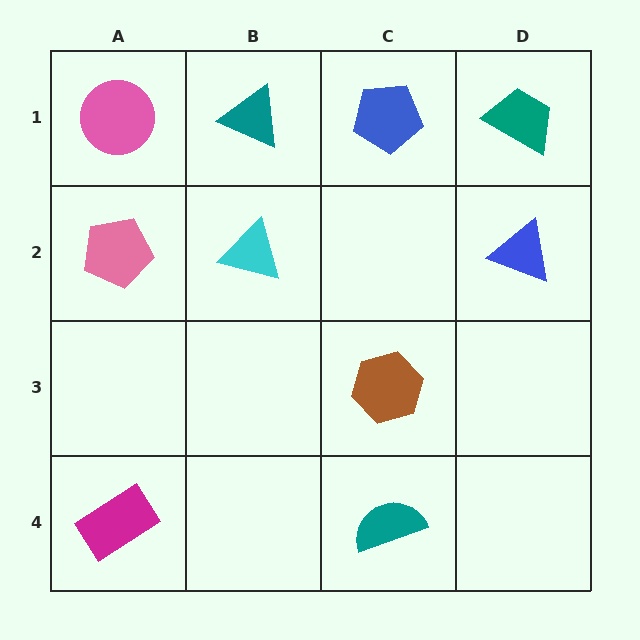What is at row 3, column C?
A brown hexagon.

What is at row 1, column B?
A teal triangle.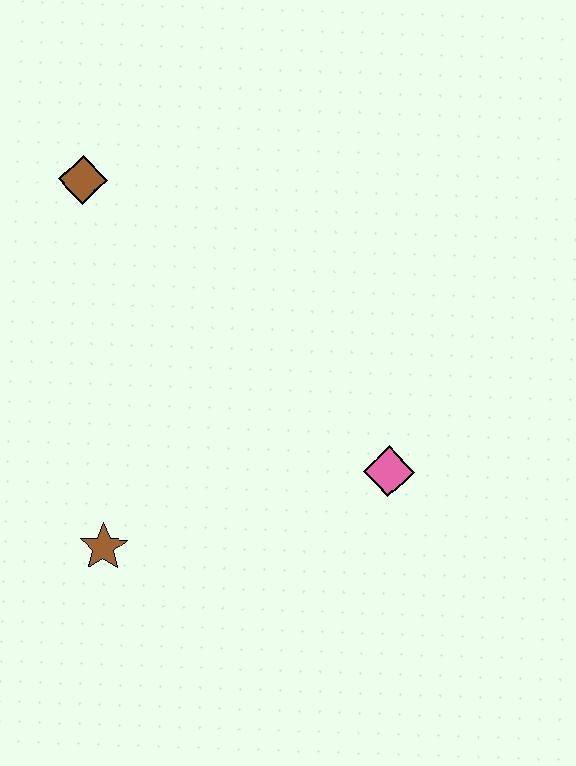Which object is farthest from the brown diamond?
The pink diamond is farthest from the brown diamond.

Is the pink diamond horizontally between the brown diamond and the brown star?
No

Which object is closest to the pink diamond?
The brown star is closest to the pink diamond.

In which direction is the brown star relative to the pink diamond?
The brown star is to the left of the pink diamond.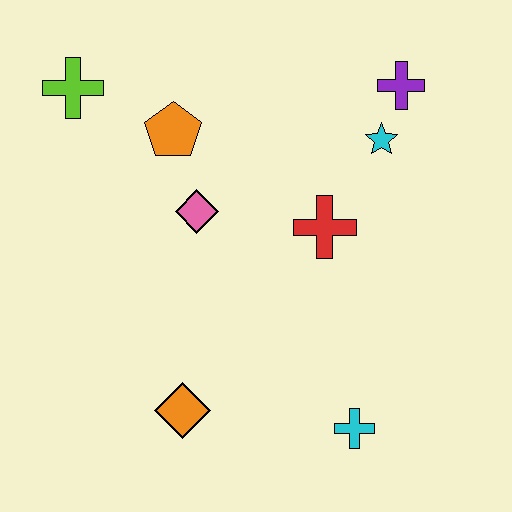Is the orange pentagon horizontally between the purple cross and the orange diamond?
No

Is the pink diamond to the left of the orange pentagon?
No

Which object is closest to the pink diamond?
The orange pentagon is closest to the pink diamond.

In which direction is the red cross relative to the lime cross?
The red cross is to the right of the lime cross.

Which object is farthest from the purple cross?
The orange diamond is farthest from the purple cross.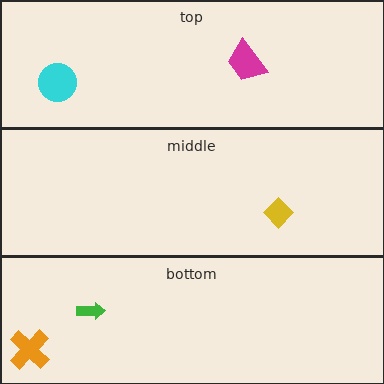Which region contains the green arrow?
The bottom region.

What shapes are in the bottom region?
The green arrow, the orange cross.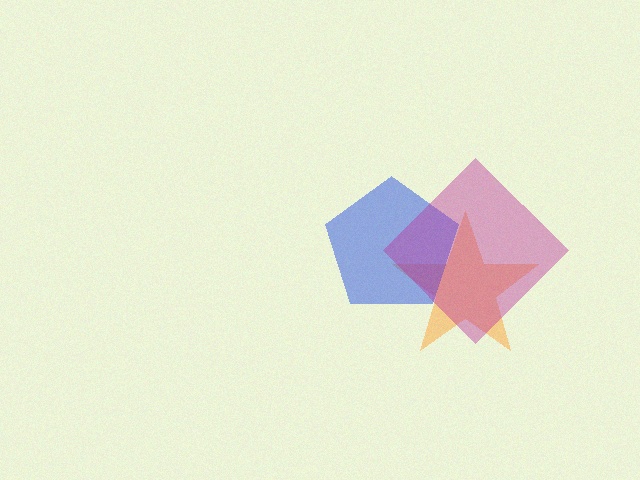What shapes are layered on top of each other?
The layered shapes are: an orange star, a blue pentagon, a magenta diamond.